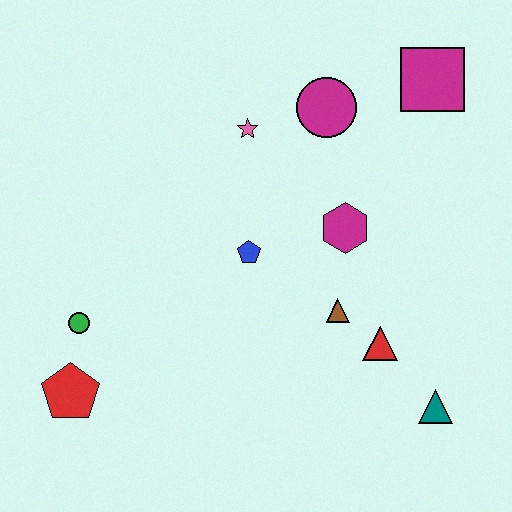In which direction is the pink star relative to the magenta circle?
The pink star is to the left of the magenta circle.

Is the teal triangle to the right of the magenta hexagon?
Yes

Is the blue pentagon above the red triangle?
Yes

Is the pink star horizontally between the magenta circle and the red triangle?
No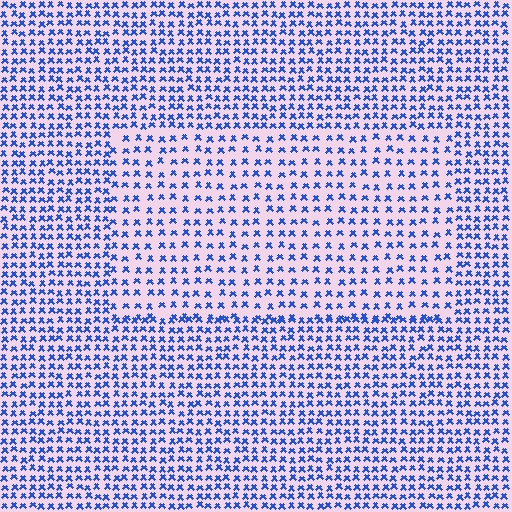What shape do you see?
I see a rectangle.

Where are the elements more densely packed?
The elements are more densely packed outside the rectangle boundary.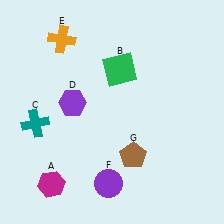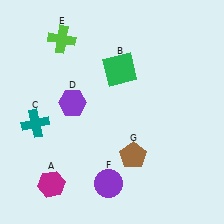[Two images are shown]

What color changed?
The cross (E) changed from orange in Image 1 to lime in Image 2.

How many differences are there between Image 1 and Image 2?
There is 1 difference between the two images.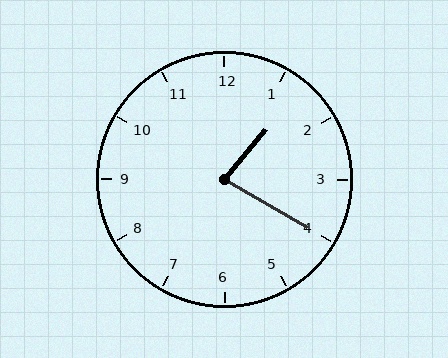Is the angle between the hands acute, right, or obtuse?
It is acute.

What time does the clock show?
1:20.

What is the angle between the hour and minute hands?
Approximately 80 degrees.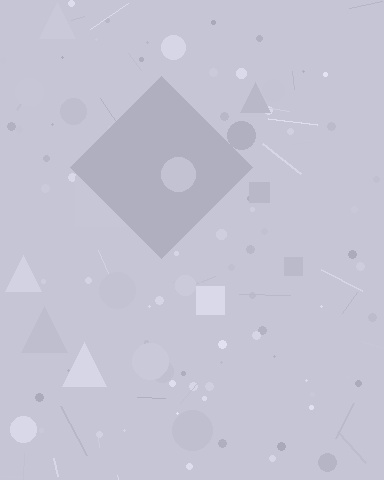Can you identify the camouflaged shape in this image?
The camouflaged shape is a diamond.